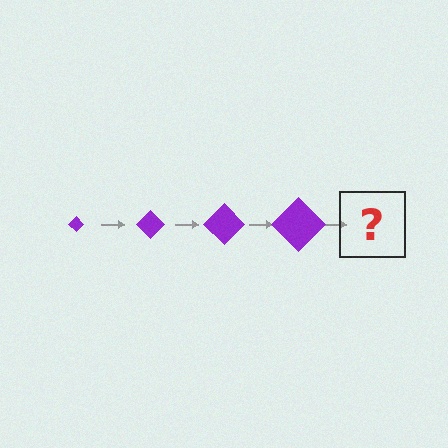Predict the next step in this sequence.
The next step is a purple diamond, larger than the previous one.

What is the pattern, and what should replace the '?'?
The pattern is that the diamond gets progressively larger each step. The '?' should be a purple diamond, larger than the previous one.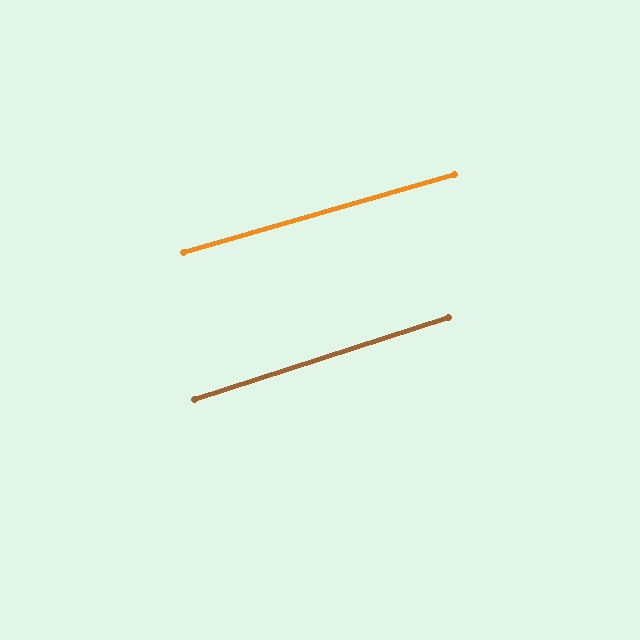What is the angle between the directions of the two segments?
Approximately 2 degrees.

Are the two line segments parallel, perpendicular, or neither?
Parallel — their directions differ by only 1.8°.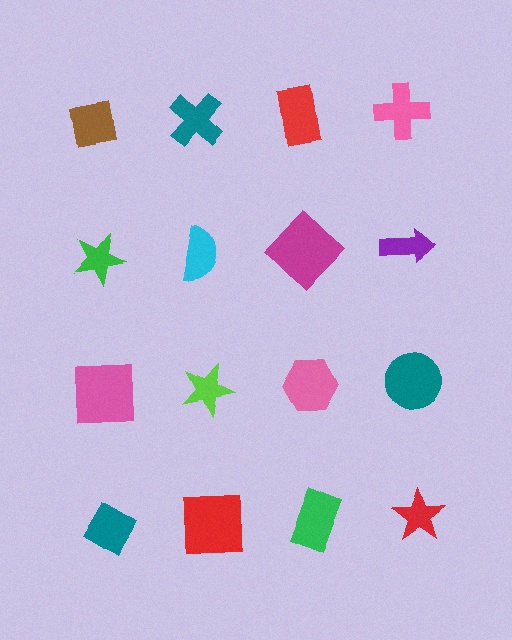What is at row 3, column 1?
A pink square.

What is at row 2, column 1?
A green star.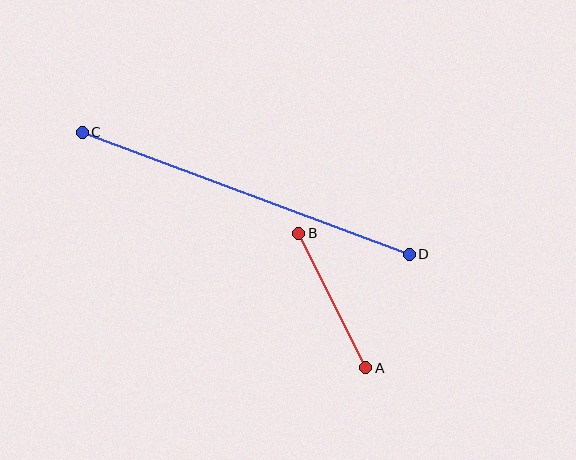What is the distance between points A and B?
The distance is approximately 150 pixels.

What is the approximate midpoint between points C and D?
The midpoint is at approximately (246, 193) pixels.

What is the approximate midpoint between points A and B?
The midpoint is at approximately (332, 300) pixels.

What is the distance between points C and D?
The distance is approximately 349 pixels.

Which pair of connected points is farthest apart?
Points C and D are farthest apart.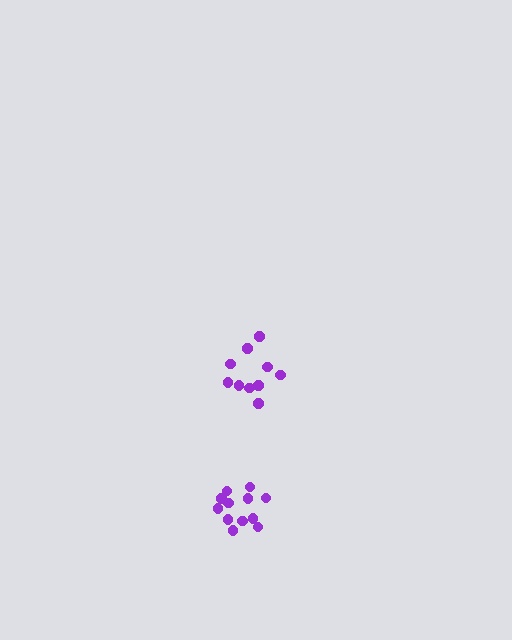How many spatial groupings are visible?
There are 2 spatial groupings.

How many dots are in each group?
Group 1: 10 dots, Group 2: 12 dots (22 total).